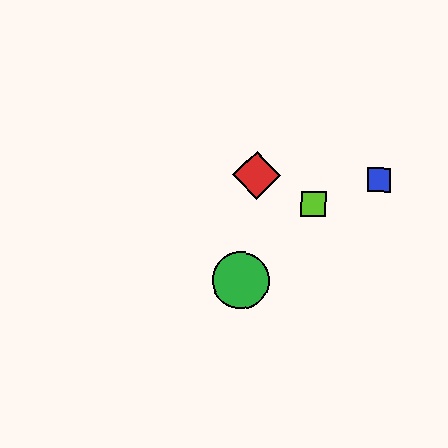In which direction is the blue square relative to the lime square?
The blue square is to the right of the lime square.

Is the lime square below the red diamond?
Yes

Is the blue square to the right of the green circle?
Yes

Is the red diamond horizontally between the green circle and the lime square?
Yes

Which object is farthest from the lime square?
The green circle is farthest from the lime square.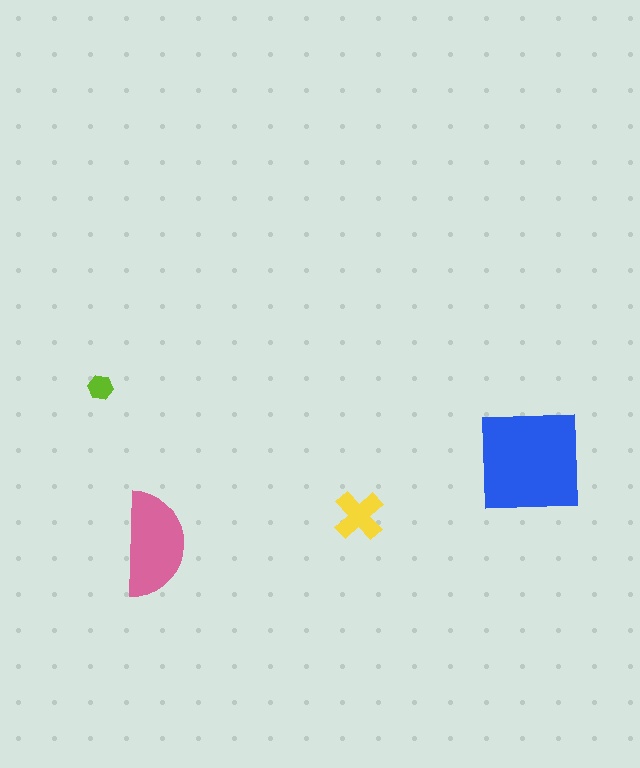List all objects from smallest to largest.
The lime hexagon, the yellow cross, the pink semicircle, the blue square.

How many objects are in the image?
There are 4 objects in the image.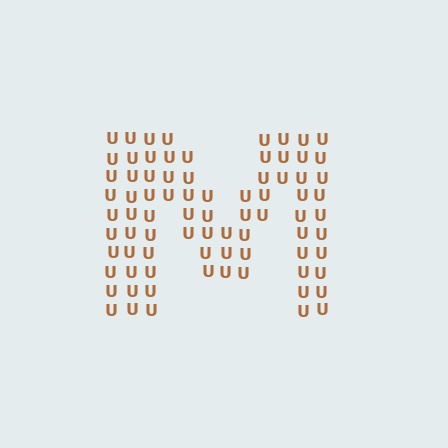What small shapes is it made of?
It is made of small letter U's.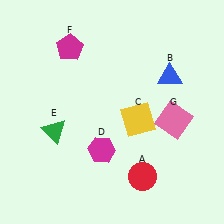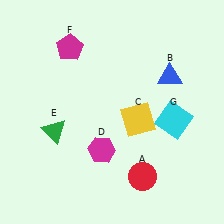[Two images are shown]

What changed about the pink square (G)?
In Image 1, G is pink. In Image 2, it changed to cyan.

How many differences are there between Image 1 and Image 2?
There is 1 difference between the two images.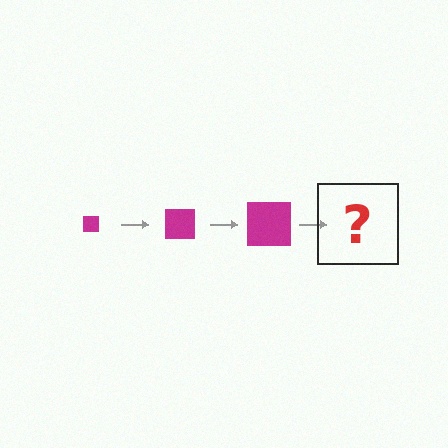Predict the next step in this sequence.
The next step is a magenta square, larger than the previous one.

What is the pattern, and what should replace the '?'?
The pattern is that the square gets progressively larger each step. The '?' should be a magenta square, larger than the previous one.